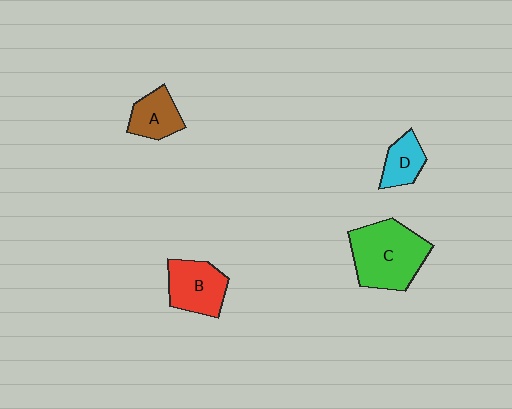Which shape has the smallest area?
Shape D (cyan).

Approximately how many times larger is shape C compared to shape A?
Approximately 2.1 times.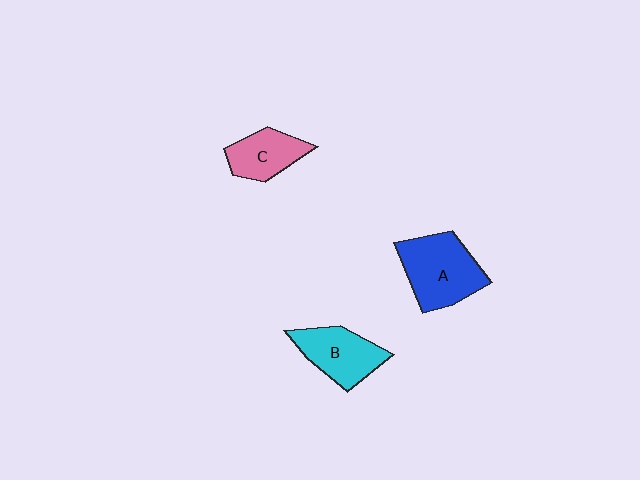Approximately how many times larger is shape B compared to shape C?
Approximately 1.2 times.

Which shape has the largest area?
Shape A (blue).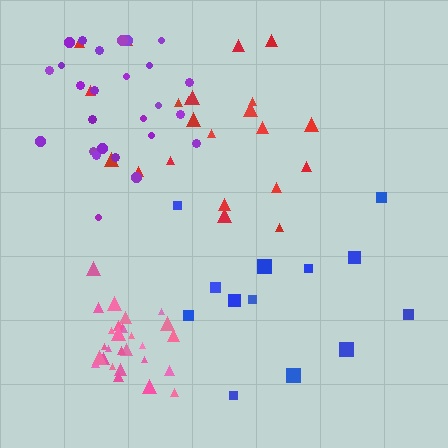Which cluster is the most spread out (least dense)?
Blue.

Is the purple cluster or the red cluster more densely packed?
Purple.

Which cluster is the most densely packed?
Pink.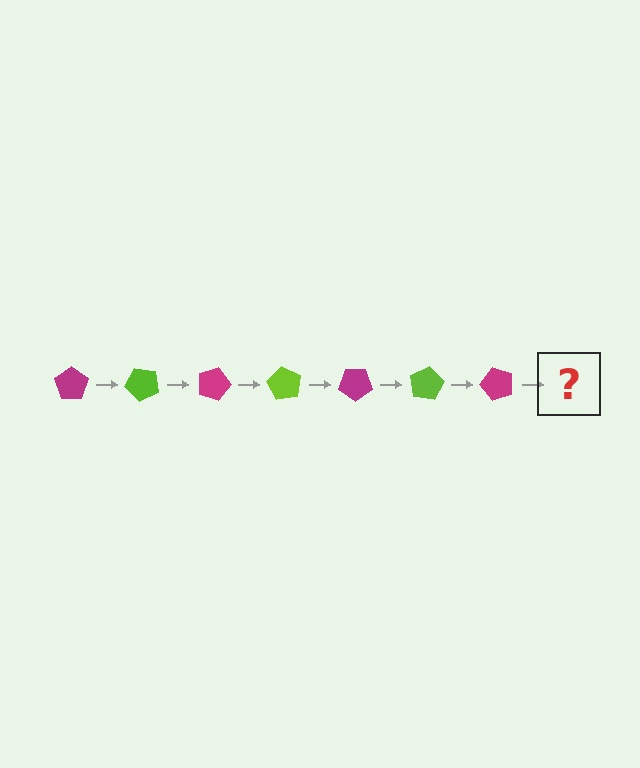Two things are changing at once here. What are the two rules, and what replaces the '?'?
The two rules are that it rotates 45 degrees each step and the color cycles through magenta and lime. The '?' should be a lime pentagon, rotated 315 degrees from the start.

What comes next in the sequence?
The next element should be a lime pentagon, rotated 315 degrees from the start.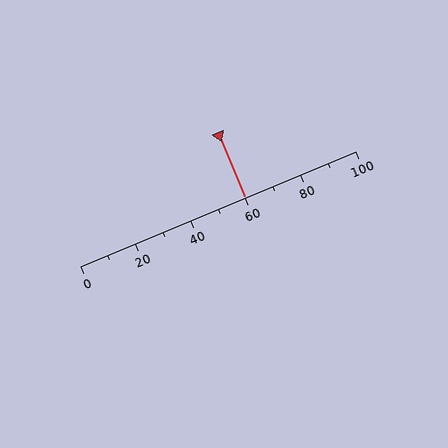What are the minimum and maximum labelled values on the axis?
The axis runs from 0 to 100.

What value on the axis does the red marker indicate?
The marker indicates approximately 60.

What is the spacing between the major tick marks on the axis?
The major ticks are spaced 20 apart.